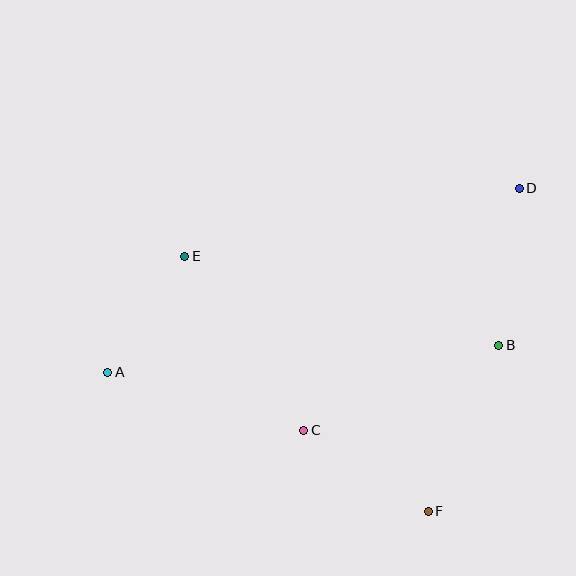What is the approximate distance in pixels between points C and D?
The distance between C and D is approximately 324 pixels.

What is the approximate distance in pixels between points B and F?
The distance between B and F is approximately 181 pixels.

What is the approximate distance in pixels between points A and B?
The distance between A and B is approximately 392 pixels.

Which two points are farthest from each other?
Points A and D are farthest from each other.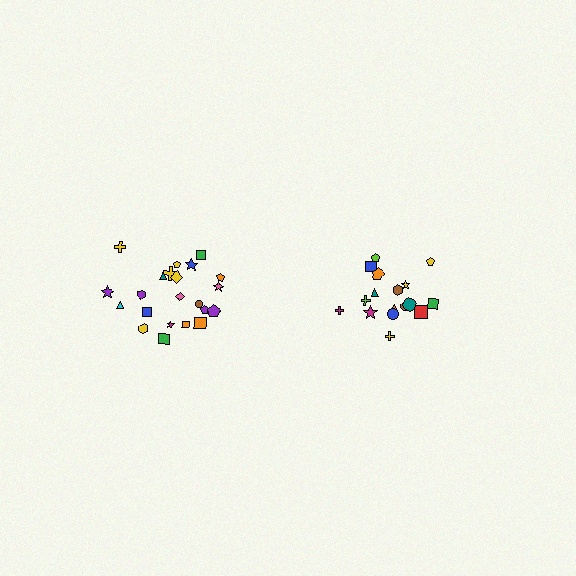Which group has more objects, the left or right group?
The left group.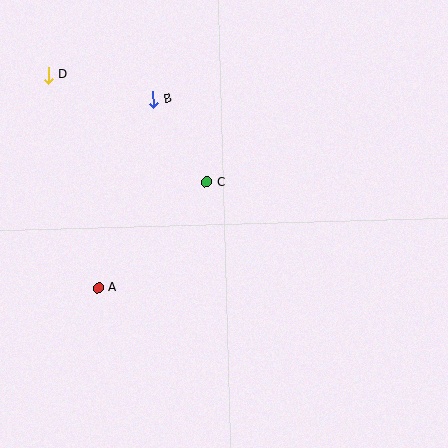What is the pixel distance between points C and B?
The distance between C and B is 99 pixels.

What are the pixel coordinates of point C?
Point C is at (206, 182).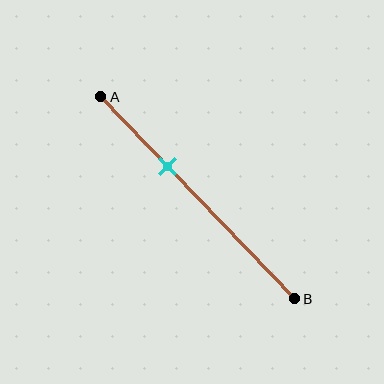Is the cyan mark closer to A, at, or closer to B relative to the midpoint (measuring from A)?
The cyan mark is closer to point A than the midpoint of segment AB.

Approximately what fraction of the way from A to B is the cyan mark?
The cyan mark is approximately 35% of the way from A to B.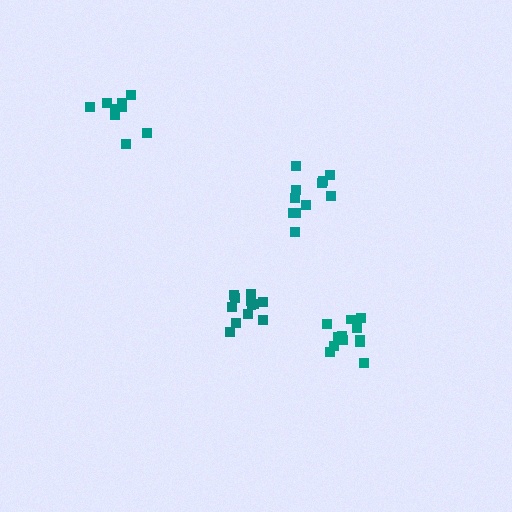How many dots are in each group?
Group 1: 12 dots, Group 2: 10 dots, Group 3: 13 dots, Group 4: 11 dots (46 total).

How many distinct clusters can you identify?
There are 4 distinct clusters.